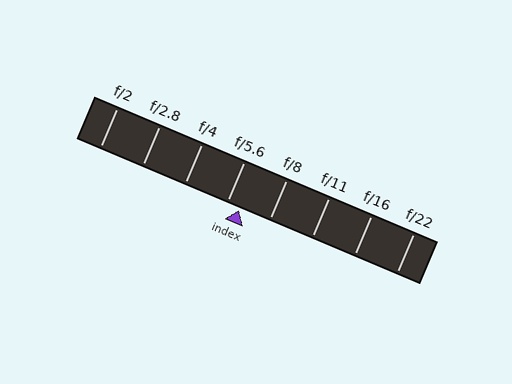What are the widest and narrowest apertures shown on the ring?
The widest aperture shown is f/2 and the narrowest is f/22.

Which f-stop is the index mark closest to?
The index mark is closest to f/5.6.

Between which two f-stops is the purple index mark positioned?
The index mark is between f/5.6 and f/8.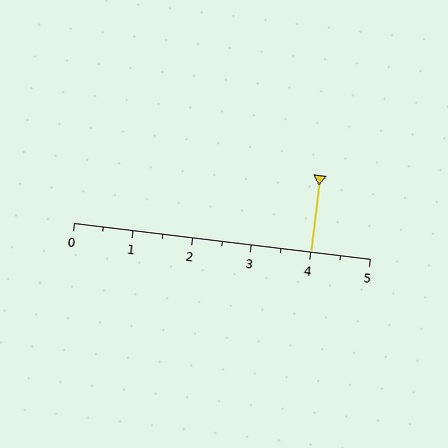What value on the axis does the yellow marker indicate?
The marker indicates approximately 4.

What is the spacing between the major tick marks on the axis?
The major ticks are spaced 1 apart.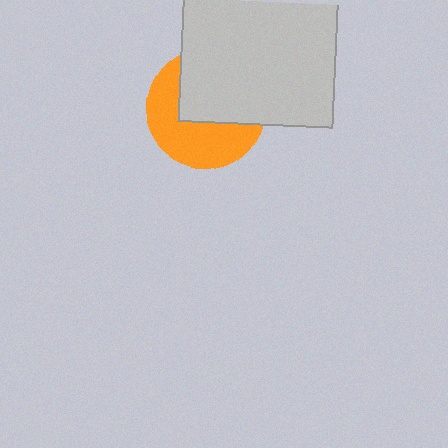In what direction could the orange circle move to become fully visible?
The orange circle could move toward the lower-left. That would shift it out from behind the light gray square entirely.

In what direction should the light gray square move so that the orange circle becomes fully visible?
The light gray square should move toward the upper-right. That is the shortest direction to clear the overlap and leave the orange circle fully visible.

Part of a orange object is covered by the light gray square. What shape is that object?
It is a circle.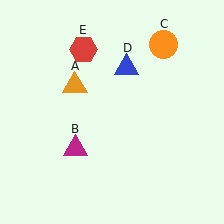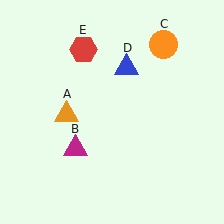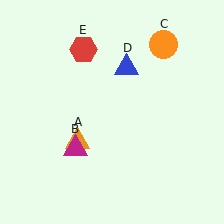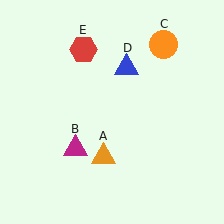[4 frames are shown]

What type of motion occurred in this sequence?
The orange triangle (object A) rotated counterclockwise around the center of the scene.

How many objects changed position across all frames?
1 object changed position: orange triangle (object A).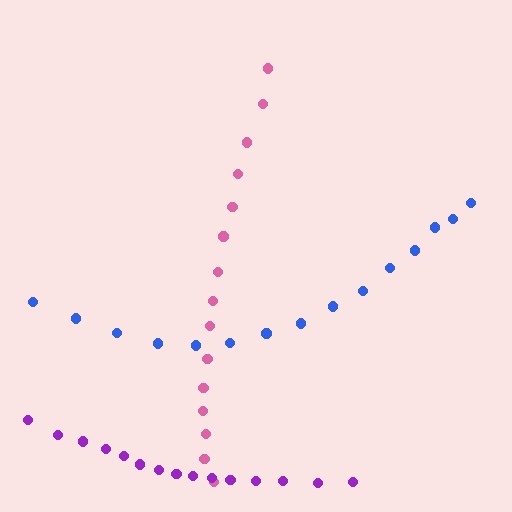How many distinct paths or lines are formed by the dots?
There are 3 distinct paths.